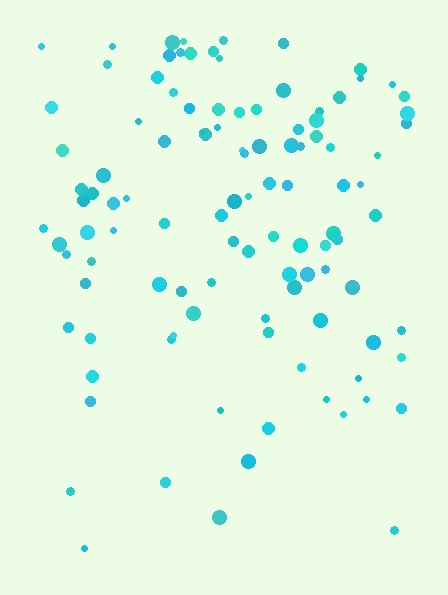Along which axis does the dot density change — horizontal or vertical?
Vertical.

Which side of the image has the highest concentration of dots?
The top.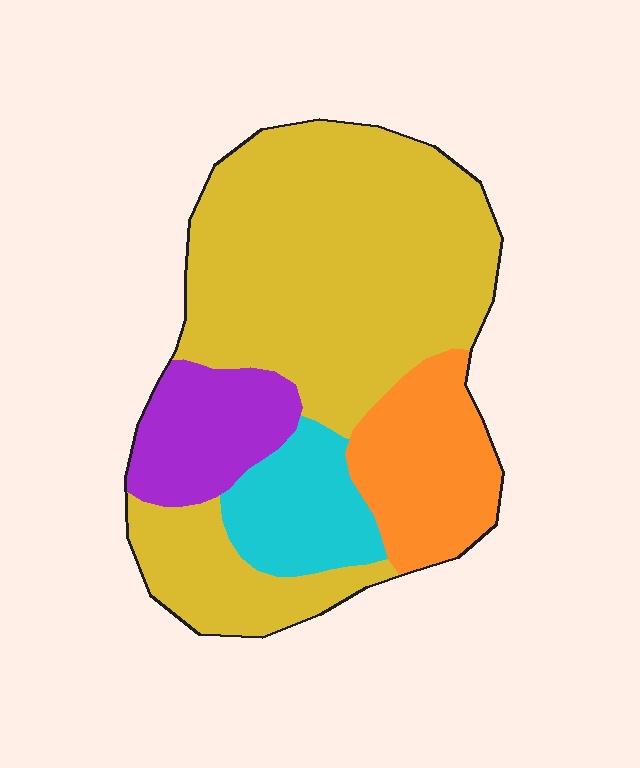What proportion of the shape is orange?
Orange covers about 15% of the shape.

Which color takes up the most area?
Yellow, at roughly 60%.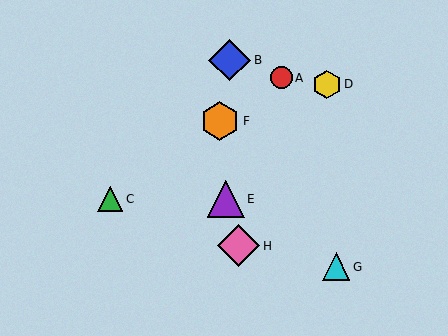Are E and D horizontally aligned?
No, E is at y≈199 and D is at y≈84.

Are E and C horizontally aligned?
Yes, both are at y≈199.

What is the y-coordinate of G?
Object G is at y≈267.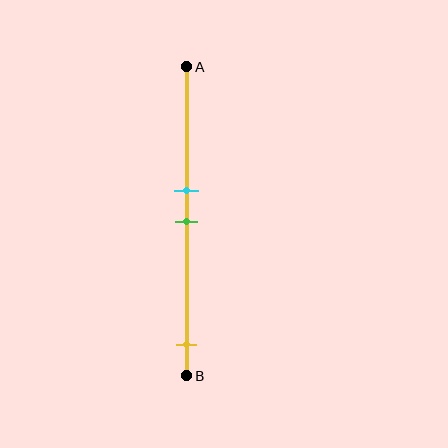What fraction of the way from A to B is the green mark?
The green mark is approximately 50% (0.5) of the way from A to B.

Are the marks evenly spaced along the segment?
No, the marks are not evenly spaced.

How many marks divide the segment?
There are 3 marks dividing the segment.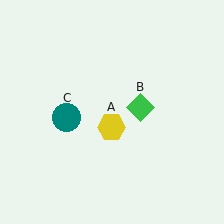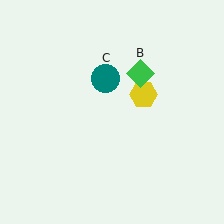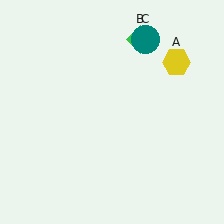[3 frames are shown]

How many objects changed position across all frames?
3 objects changed position: yellow hexagon (object A), green diamond (object B), teal circle (object C).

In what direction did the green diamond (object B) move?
The green diamond (object B) moved up.